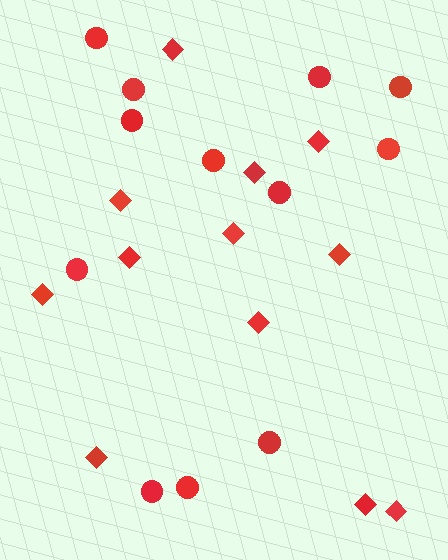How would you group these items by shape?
There are 2 groups: one group of diamonds (12) and one group of circles (12).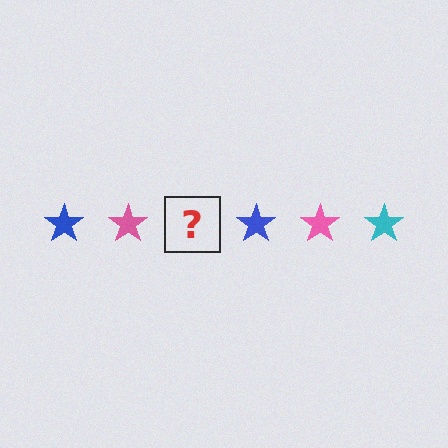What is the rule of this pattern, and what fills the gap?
The rule is that the pattern cycles through blue, pink, cyan stars. The gap should be filled with a cyan star.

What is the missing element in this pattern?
The missing element is a cyan star.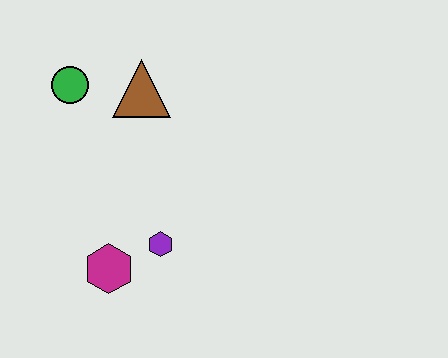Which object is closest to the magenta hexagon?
The purple hexagon is closest to the magenta hexagon.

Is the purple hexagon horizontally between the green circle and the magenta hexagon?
No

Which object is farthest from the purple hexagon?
The green circle is farthest from the purple hexagon.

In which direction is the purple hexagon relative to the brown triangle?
The purple hexagon is below the brown triangle.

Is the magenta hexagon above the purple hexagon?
No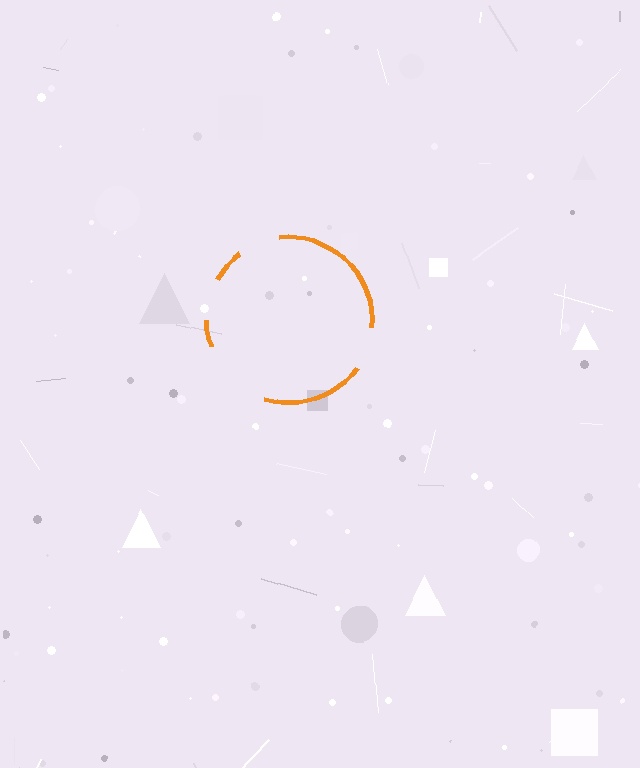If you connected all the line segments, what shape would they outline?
They would outline a circle.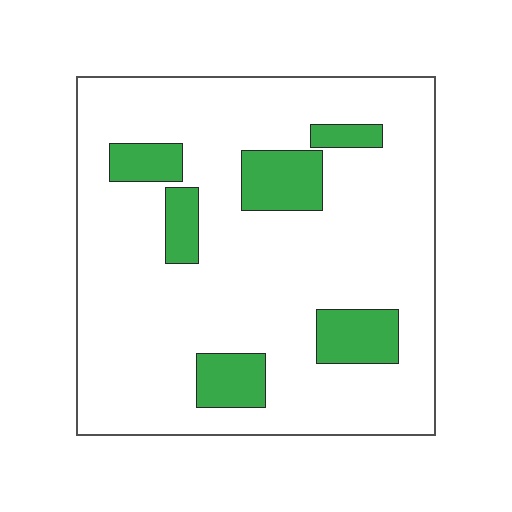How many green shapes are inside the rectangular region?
6.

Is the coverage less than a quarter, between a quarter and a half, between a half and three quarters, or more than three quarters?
Less than a quarter.